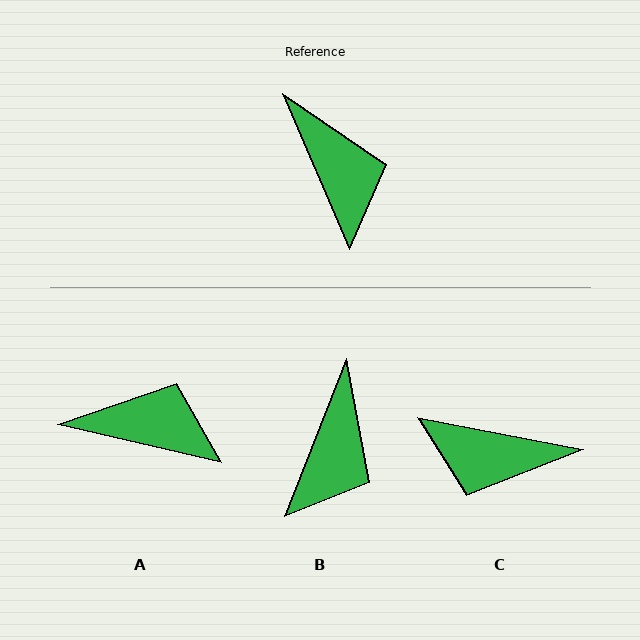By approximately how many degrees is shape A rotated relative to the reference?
Approximately 54 degrees counter-clockwise.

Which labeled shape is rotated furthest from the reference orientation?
C, about 124 degrees away.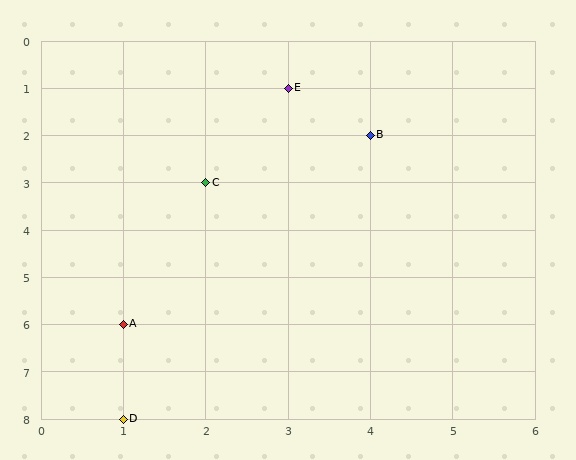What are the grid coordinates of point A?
Point A is at grid coordinates (1, 6).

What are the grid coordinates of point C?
Point C is at grid coordinates (2, 3).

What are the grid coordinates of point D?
Point D is at grid coordinates (1, 8).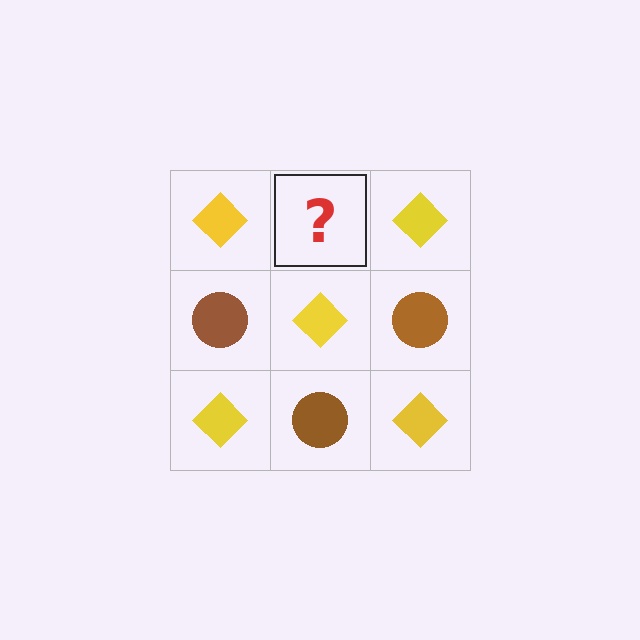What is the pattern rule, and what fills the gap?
The rule is that it alternates yellow diamond and brown circle in a checkerboard pattern. The gap should be filled with a brown circle.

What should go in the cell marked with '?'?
The missing cell should contain a brown circle.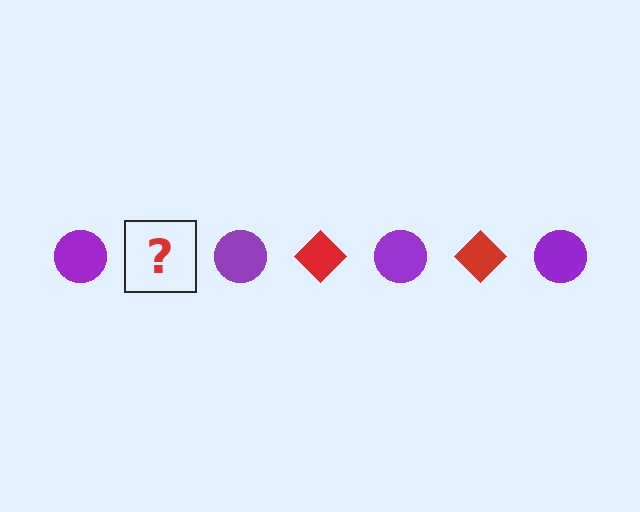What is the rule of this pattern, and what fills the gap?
The rule is that the pattern alternates between purple circle and red diamond. The gap should be filled with a red diamond.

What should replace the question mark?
The question mark should be replaced with a red diamond.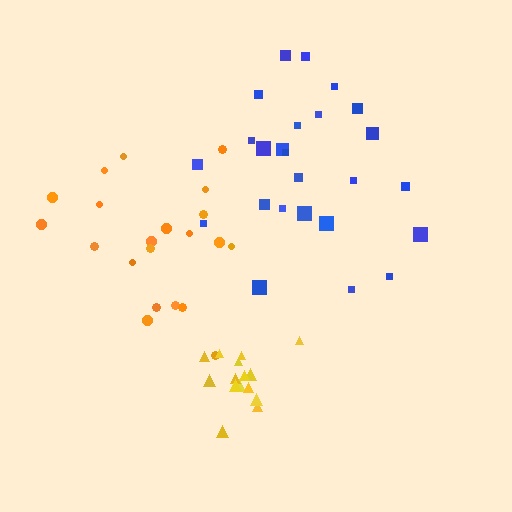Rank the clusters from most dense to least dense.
yellow, orange, blue.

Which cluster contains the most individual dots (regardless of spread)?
Blue (25).